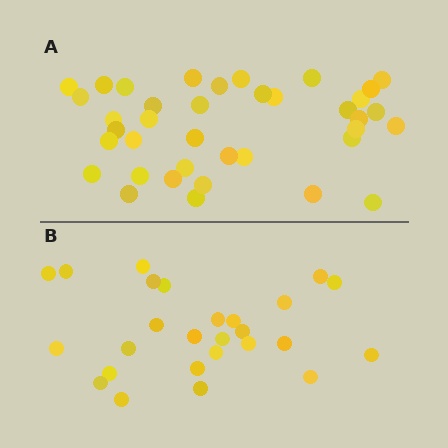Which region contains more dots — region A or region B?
Region A (the top region) has more dots.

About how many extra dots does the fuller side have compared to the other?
Region A has roughly 12 or so more dots than region B.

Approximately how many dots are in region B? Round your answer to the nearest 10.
About 30 dots. (The exact count is 26, which rounds to 30.)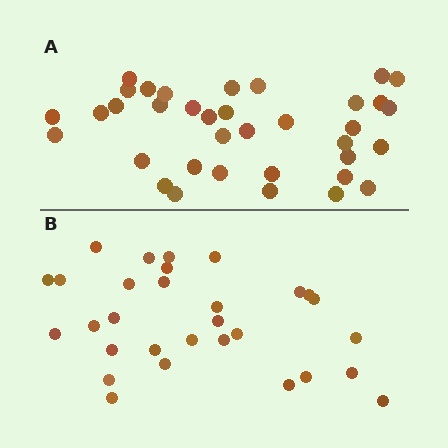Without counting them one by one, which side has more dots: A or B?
Region A (the top region) has more dots.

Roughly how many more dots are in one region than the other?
Region A has about 6 more dots than region B.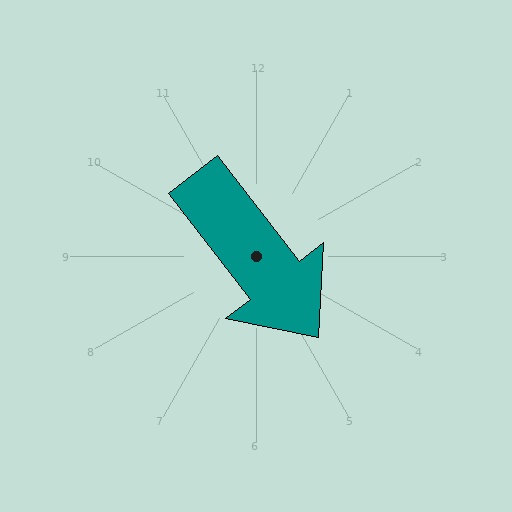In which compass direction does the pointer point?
Southeast.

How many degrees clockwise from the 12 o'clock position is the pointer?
Approximately 143 degrees.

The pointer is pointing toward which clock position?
Roughly 5 o'clock.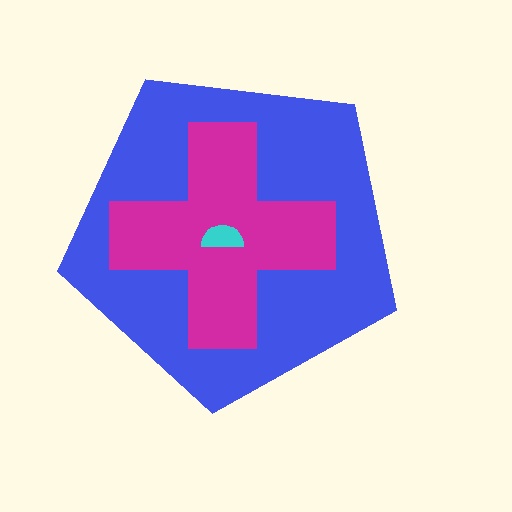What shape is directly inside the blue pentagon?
The magenta cross.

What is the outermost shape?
The blue pentagon.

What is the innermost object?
The cyan semicircle.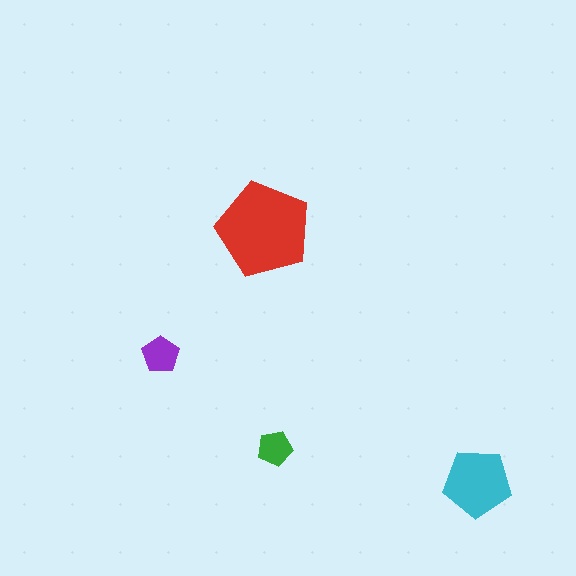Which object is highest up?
The red pentagon is topmost.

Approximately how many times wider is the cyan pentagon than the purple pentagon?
About 2 times wider.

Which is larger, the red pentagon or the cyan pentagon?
The red one.